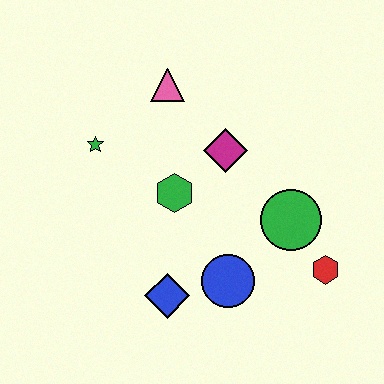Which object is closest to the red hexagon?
The green circle is closest to the red hexagon.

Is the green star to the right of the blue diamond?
No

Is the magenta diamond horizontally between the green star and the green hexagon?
No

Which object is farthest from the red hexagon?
The green star is farthest from the red hexagon.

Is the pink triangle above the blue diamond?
Yes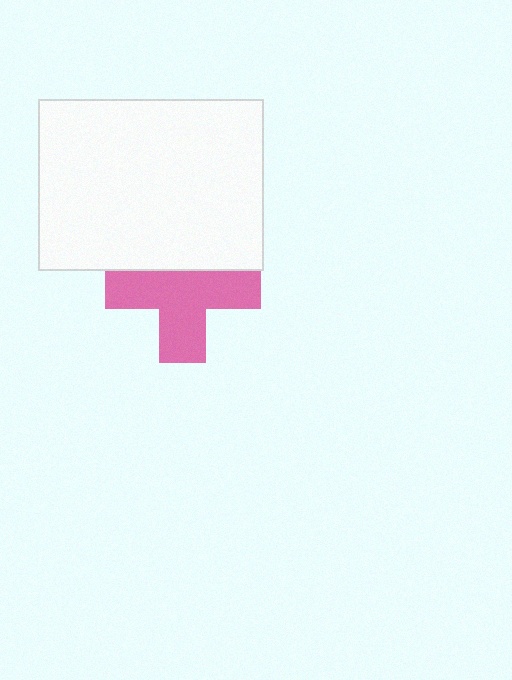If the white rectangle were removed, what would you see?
You would see the complete pink cross.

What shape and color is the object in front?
The object in front is a white rectangle.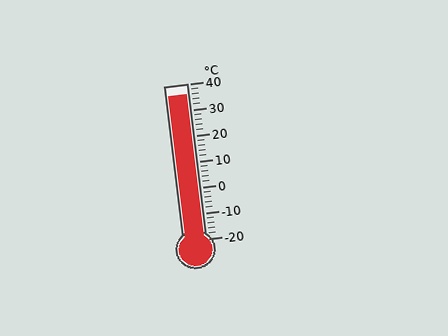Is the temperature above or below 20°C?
The temperature is above 20°C.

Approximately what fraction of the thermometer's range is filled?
The thermometer is filled to approximately 95% of its range.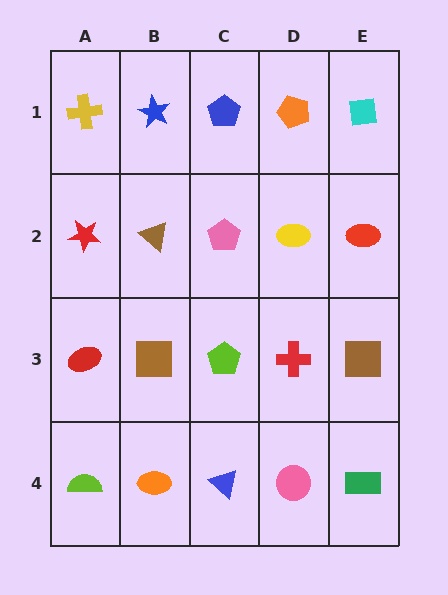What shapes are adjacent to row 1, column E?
A red ellipse (row 2, column E), an orange pentagon (row 1, column D).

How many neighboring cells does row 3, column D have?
4.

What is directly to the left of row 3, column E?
A red cross.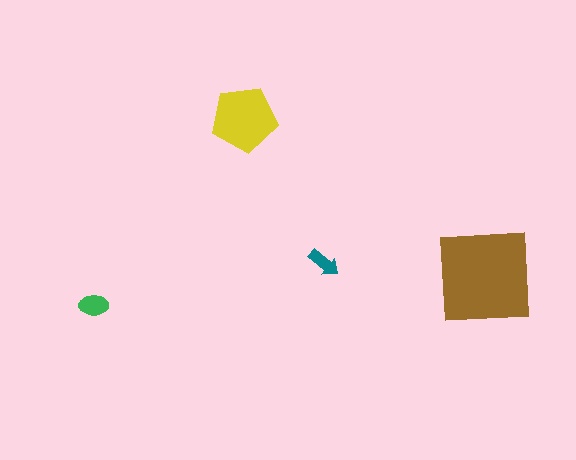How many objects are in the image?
There are 4 objects in the image.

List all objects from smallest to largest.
The teal arrow, the green ellipse, the yellow pentagon, the brown square.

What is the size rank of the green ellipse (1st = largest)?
3rd.